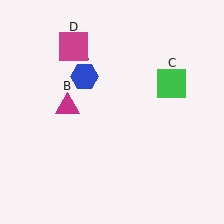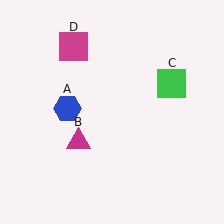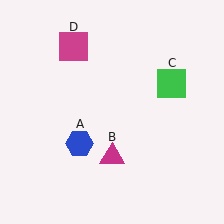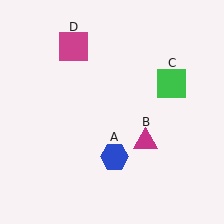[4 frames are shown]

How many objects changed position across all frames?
2 objects changed position: blue hexagon (object A), magenta triangle (object B).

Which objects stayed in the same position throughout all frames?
Green square (object C) and magenta square (object D) remained stationary.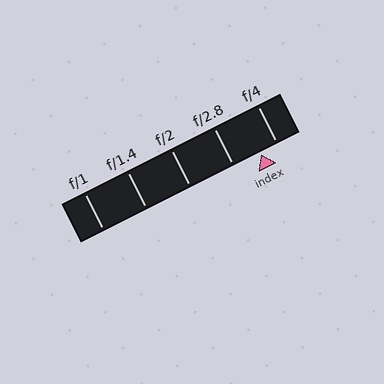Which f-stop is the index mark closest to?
The index mark is closest to f/4.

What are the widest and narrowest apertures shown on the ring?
The widest aperture shown is f/1 and the narrowest is f/4.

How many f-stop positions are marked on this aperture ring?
There are 5 f-stop positions marked.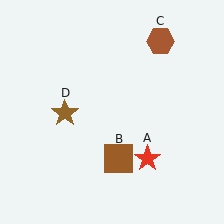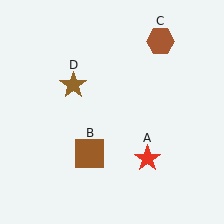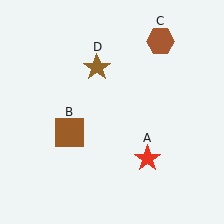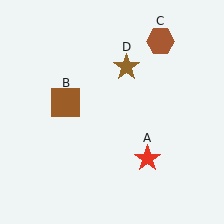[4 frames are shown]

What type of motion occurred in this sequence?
The brown square (object B), brown star (object D) rotated clockwise around the center of the scene.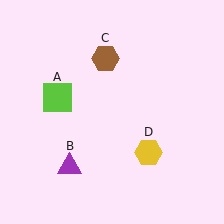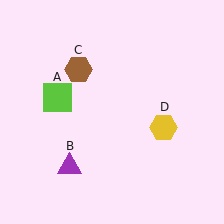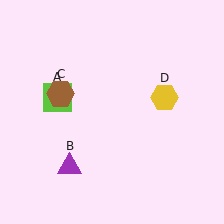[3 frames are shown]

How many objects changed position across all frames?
2 objects changed position: brown hexagon (object C), yellow hexagon (object D).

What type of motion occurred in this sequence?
The brown hexagon (object C), yellow hexagon (object D) rotated counterclockwise around the center of the scene.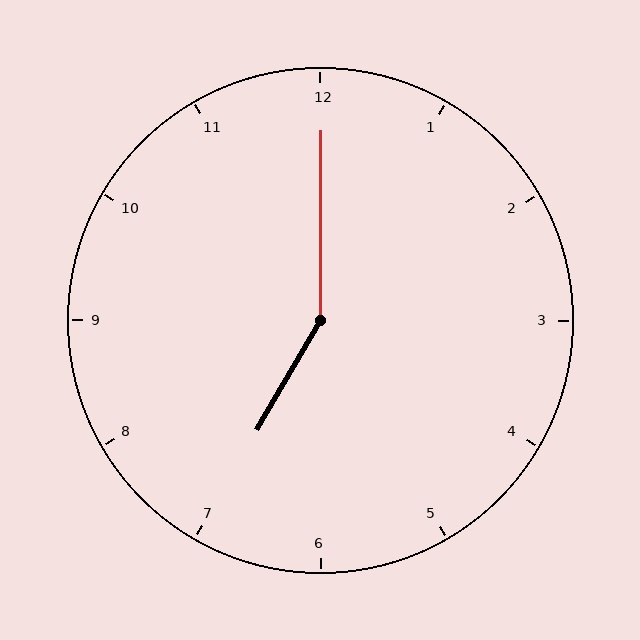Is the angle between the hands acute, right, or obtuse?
It is obtuse.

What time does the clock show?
7:00.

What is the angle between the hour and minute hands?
Approximately 150 degrees.